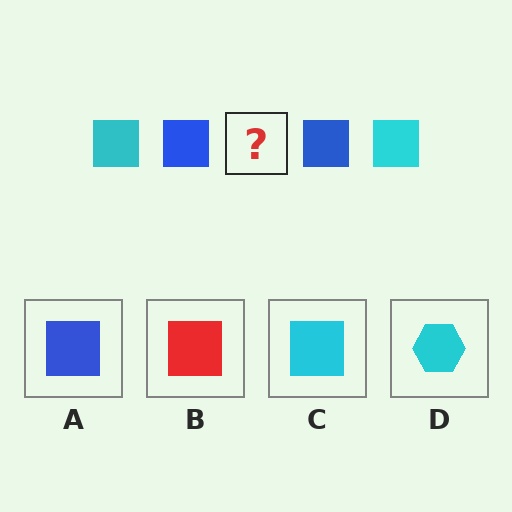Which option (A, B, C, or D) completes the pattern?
C.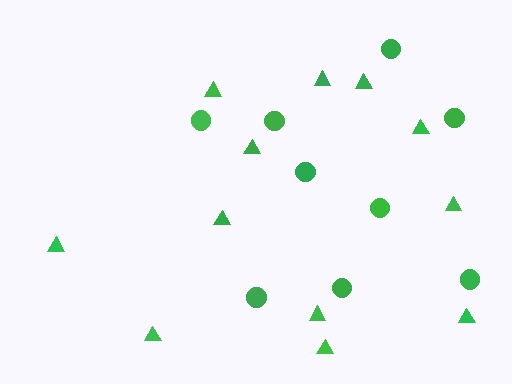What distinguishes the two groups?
There are 2 groups: one group of circles (9) and one group of triangles (12).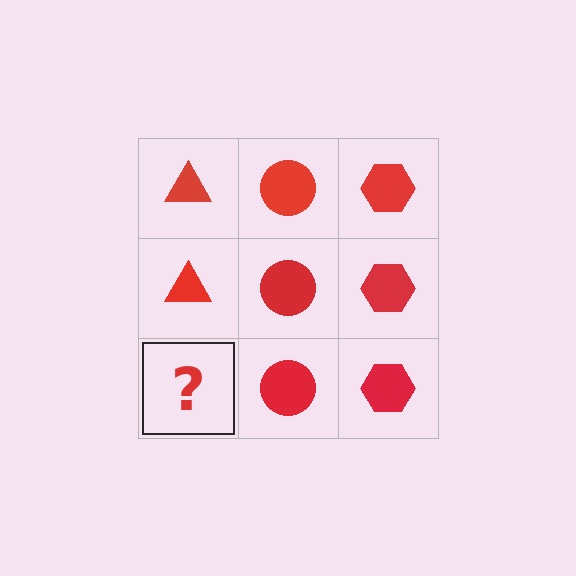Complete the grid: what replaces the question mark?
The question mark should be replaced with a red triangle.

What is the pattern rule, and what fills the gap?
The rule is that each column has a consistent shape. The gap should be filled with a red triangle.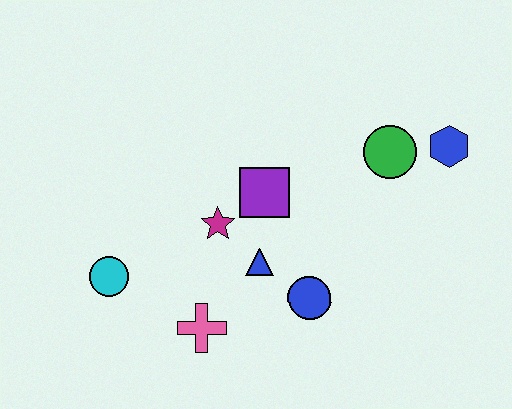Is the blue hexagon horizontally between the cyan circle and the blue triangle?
No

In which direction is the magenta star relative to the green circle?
The magenta star is to the left of the green circle.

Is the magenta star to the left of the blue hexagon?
Yes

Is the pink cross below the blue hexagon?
Yes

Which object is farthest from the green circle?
The cyan circle is farthest from the green circle.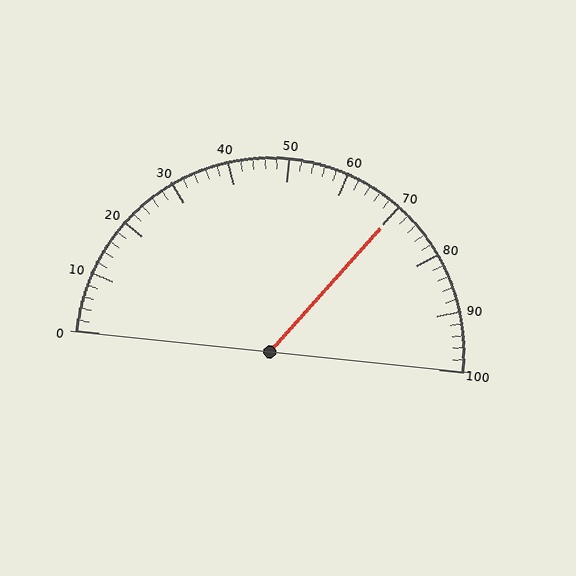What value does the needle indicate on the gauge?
The needle indicates approximately 70.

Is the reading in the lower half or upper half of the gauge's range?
The reading is in the upper half of the range (0 to 100).